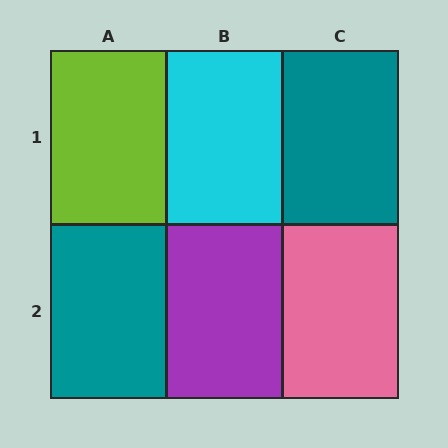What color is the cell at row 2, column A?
Teal.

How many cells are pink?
1 cell is pink.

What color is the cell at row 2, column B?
Purple.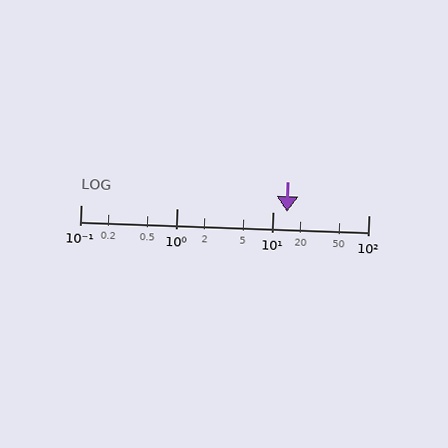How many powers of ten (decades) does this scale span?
The scale spans 3 decades, from 0.1 to 100.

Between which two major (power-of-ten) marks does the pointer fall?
The pointer is between 10 and 100.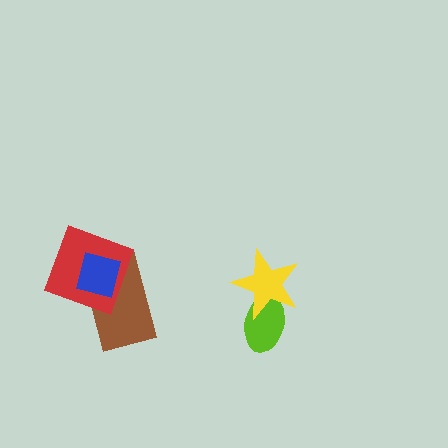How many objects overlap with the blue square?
2 objects overlap with the blue square.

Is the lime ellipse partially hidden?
Yes, it is partially covered by another shape.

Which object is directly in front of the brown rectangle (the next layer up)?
The red diamond is directly in front of the brown rectangle.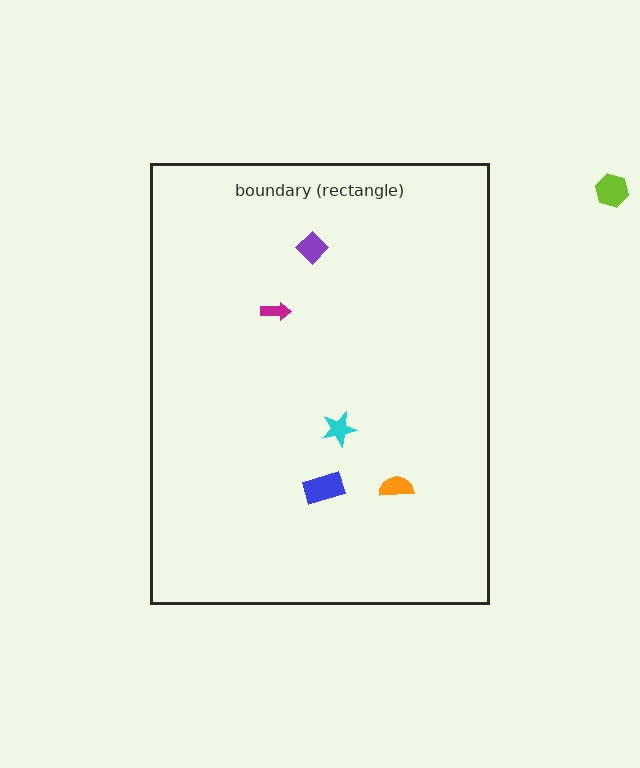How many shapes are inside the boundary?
5 inside, 1 outside.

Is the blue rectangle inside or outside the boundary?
Inside.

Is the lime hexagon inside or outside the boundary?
Outside.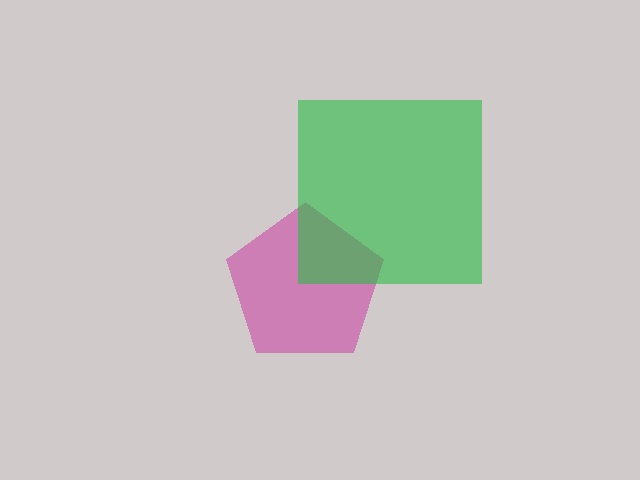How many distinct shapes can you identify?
There are 2 distinct shapes: a magenta pentagon, a green square.